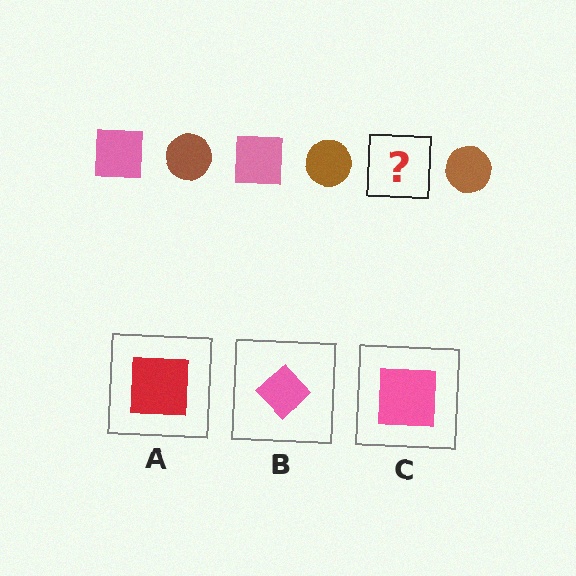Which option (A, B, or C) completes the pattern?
C.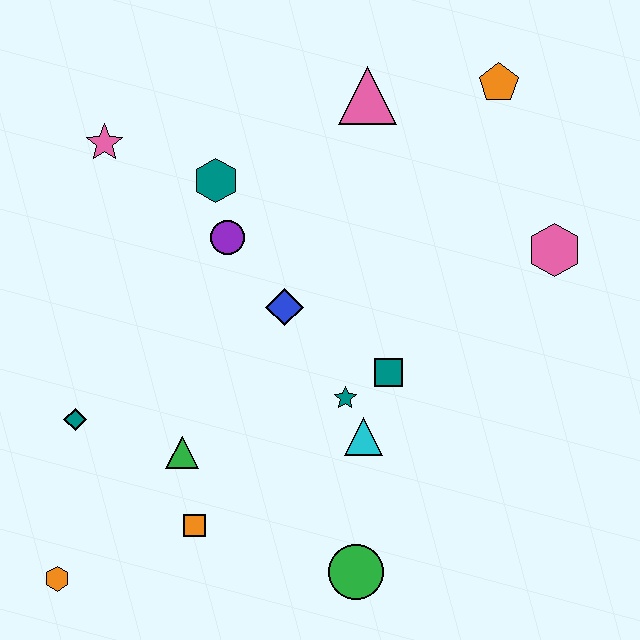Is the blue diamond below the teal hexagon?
Yes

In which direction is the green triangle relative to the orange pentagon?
The green triangle is below the orange pentagon.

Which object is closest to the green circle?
The cyan triangle is closest to the green circle.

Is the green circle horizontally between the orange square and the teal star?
No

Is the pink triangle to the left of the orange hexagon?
No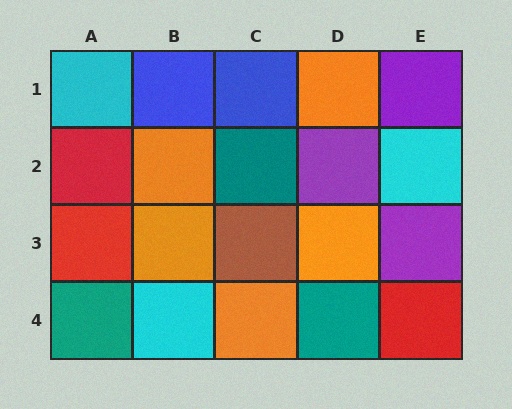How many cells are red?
3 cells are red.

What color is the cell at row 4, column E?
Red.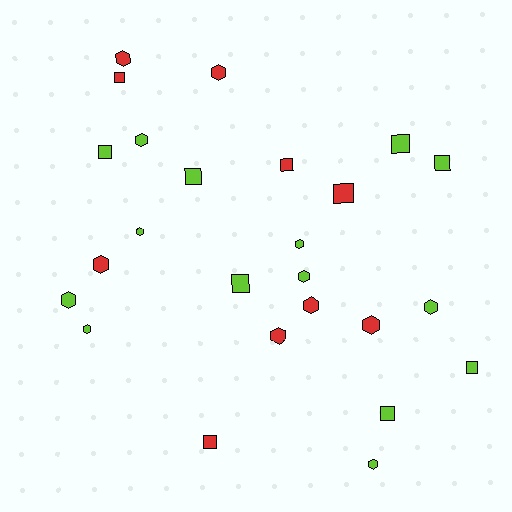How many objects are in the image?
There are 25 objects.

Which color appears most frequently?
Lime, with 15 objects.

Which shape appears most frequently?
Hexagon, with 14 objects.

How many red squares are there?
There are 4 red squares.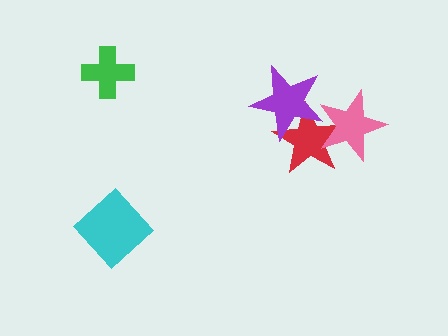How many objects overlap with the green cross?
0 objects overlap with the green cross.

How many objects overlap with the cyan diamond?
0 objects overlap with the cyan diamond.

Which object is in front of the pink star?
The purple star is in front of the pink star.